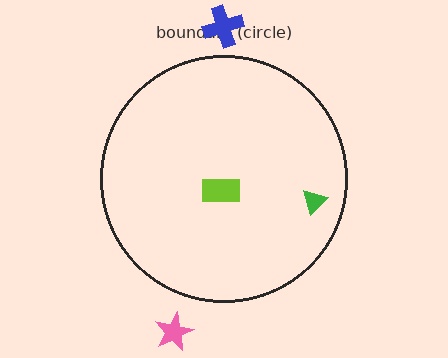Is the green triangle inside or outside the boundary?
Inside.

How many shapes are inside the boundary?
2 inside, 2 outside.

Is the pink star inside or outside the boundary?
Outside.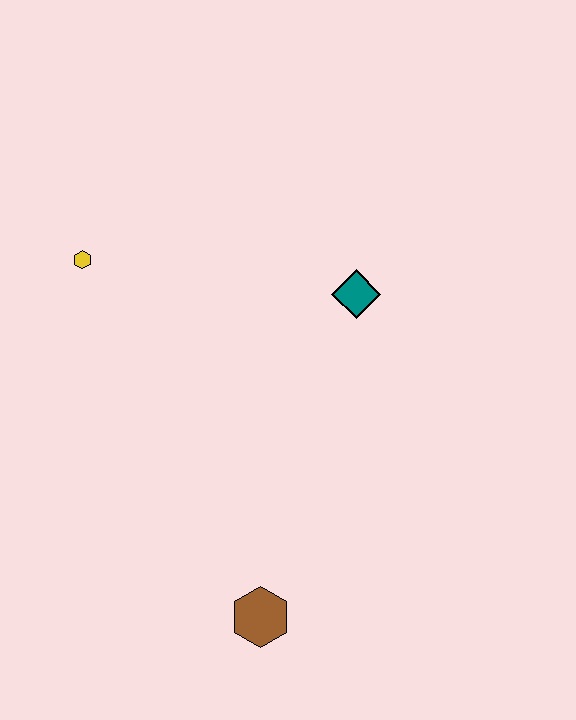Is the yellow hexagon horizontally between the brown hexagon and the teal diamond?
No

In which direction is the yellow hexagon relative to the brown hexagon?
The yellow hexagon is above the brown hexagon.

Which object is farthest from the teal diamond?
The brown hexagon is farthest from the teal diamond.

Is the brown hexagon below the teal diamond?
Yes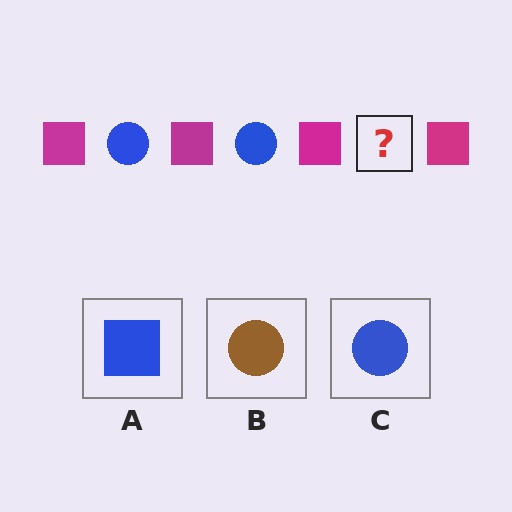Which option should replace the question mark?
Option C.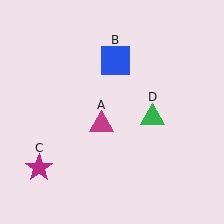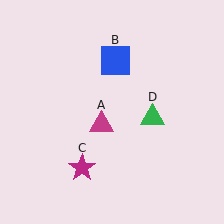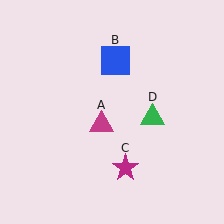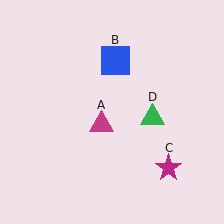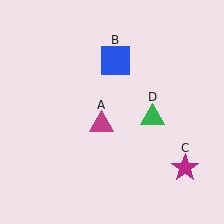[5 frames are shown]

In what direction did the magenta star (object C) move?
The magenta star (object C) moved right.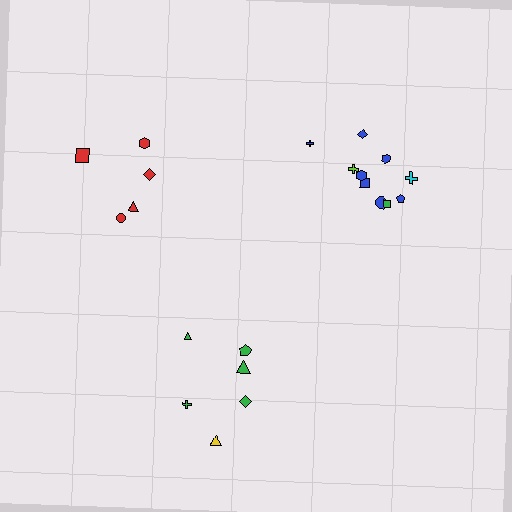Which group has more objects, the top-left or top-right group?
The top-right group.